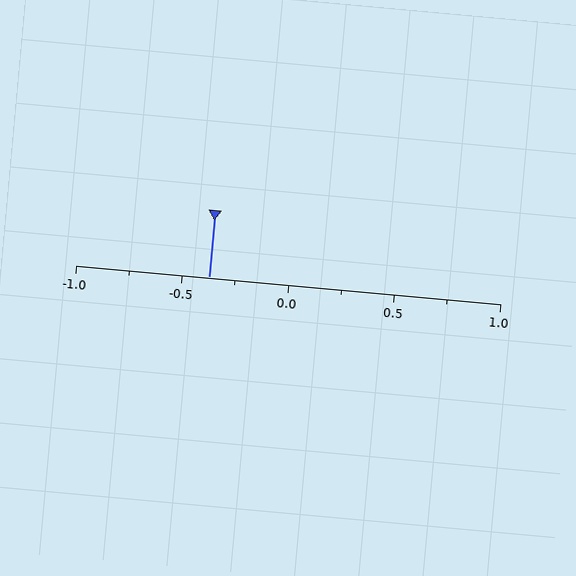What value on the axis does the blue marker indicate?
The marker indicates approximately -0.38.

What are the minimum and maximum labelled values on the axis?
The axis runs from -1.0 to 1.0.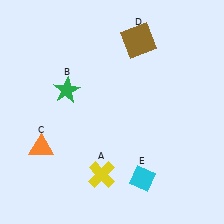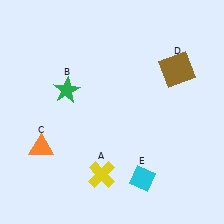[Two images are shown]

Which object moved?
The brown square (D) moved right.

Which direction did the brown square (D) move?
The brown square (D) moved right.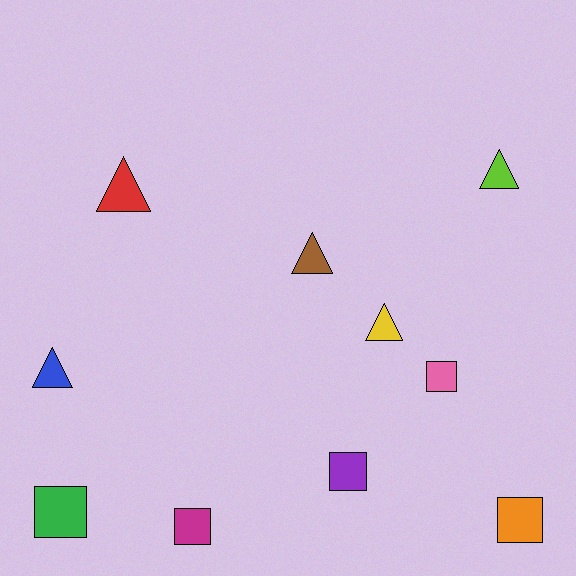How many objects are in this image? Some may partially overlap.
There are 10 objects.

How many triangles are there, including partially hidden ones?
There are 5 triangles.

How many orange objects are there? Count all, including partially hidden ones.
There is 1 orange object.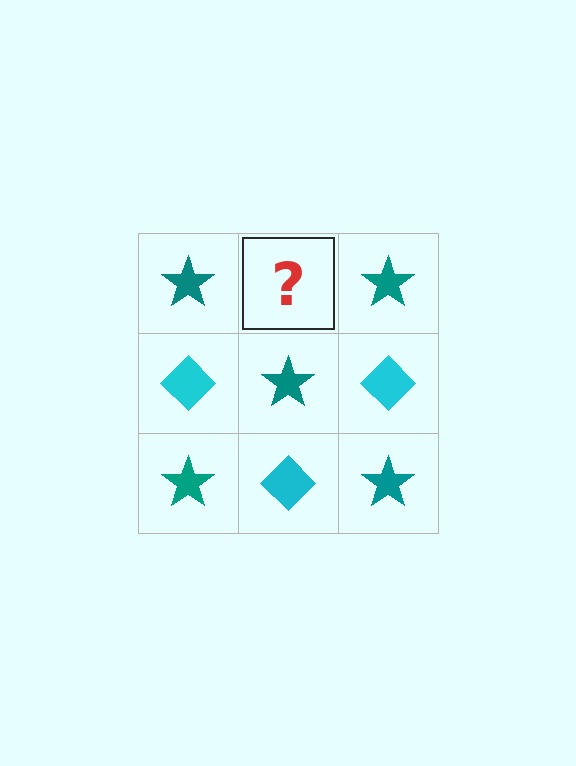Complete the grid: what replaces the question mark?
The question mark should be replaced with a cyan diamond.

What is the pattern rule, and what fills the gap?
The rule is that it alternates teal star and cyan diamond in a checkerboard pattern. The gap should be filled with a cyan diamond.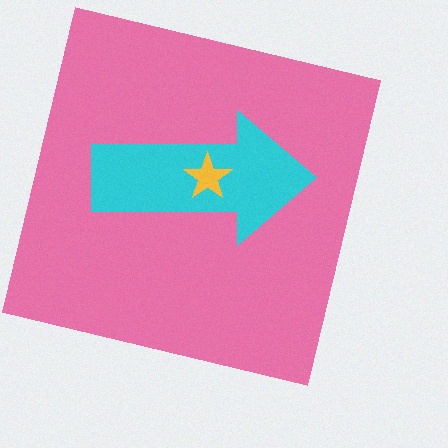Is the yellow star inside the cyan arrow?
Yes.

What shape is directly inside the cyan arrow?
The yellow star.